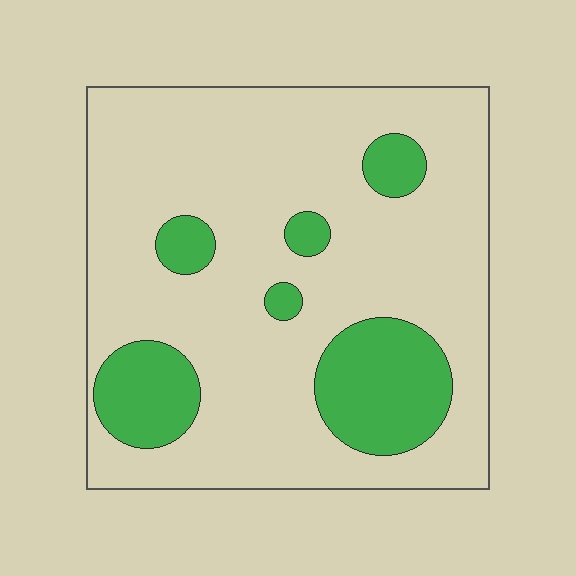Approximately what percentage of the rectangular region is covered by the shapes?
Approximately 20%.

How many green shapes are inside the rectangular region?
6.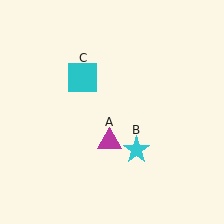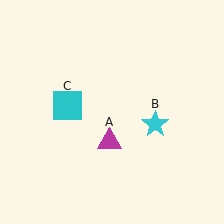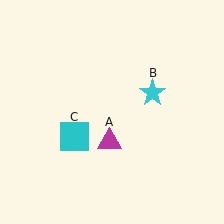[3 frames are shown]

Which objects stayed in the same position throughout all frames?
Magenta triangle (object A) remained stationary.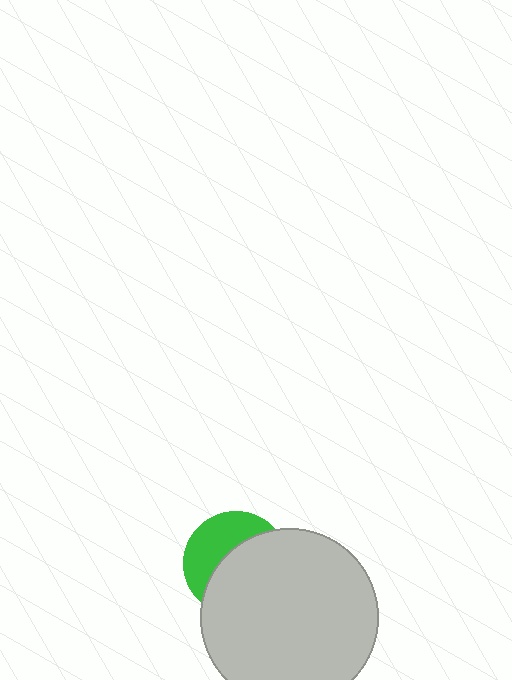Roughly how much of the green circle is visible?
A small part of it is visible (roughly 40%).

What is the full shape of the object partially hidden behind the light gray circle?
The partially hidden object is a green circle.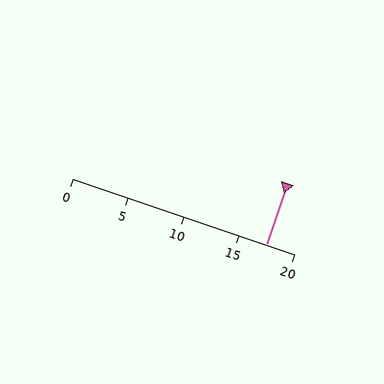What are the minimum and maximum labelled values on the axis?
The axis runs from 0 to 20.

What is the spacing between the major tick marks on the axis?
The major ticks are spaced 5 apart.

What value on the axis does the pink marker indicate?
The marker indicates approximately 17.5.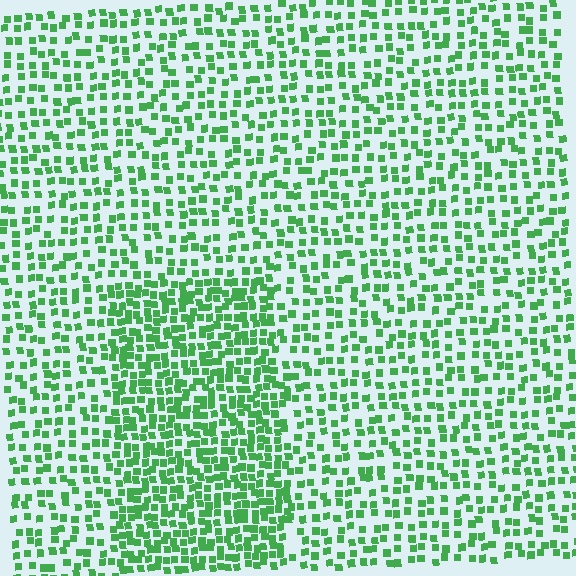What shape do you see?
I see a rectangle.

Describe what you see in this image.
The image contains small green elements arranged at two different densities. A rectangle-shaped region is visible where the elements are more densely packed than the surrounding area.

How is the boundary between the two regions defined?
The boundary is defined by a change in element density (approximately 1.8x ratio). All elements are the same color, size, and shape.